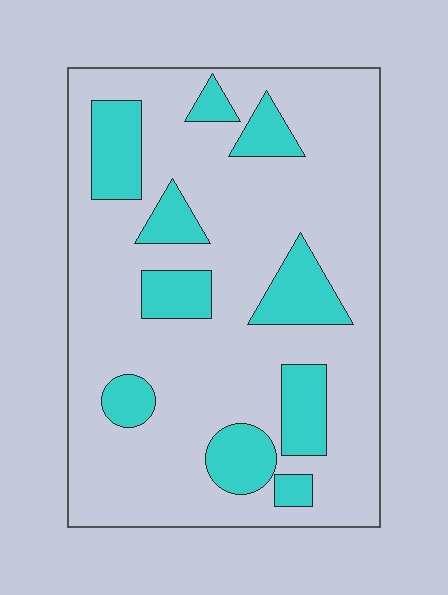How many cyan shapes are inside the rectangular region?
10.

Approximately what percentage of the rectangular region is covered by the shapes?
Approximately 20%.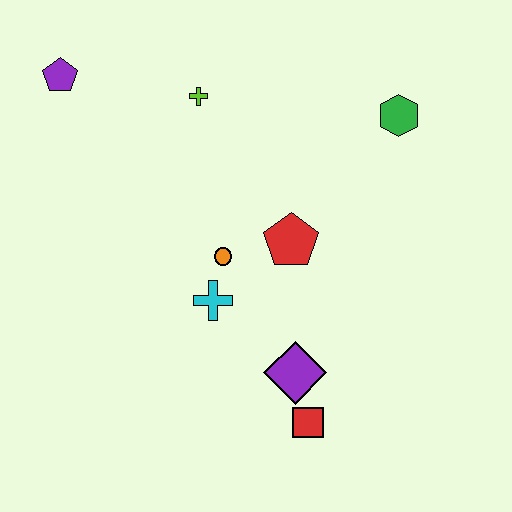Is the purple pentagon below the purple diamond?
No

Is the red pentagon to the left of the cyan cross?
No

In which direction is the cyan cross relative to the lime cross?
The cyan cross is below the lime cross.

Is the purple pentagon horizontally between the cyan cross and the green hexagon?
No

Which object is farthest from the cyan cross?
The purple pentagon is farthest from the cyan cross.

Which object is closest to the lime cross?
The purple pentagon is closest to the lime cross.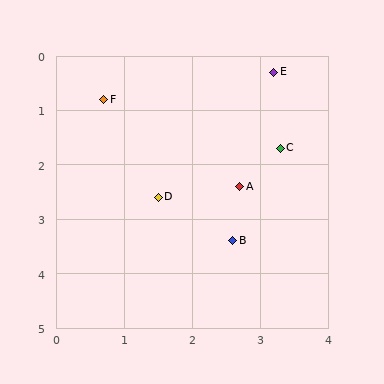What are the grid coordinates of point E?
Point E is at approximately (3.2, 0.3).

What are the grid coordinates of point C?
Point C is at approximately (3.3, 1.7).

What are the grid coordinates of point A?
Point A is at approximately (2.7, 2.4).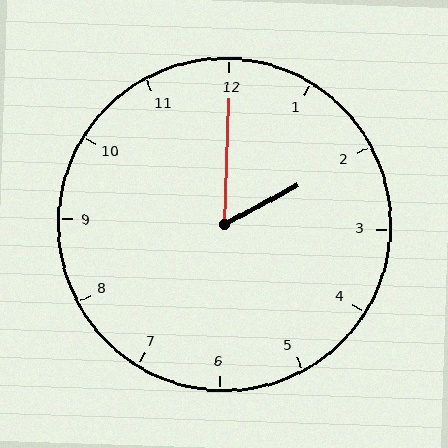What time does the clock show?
2:00.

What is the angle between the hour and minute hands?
Approximately 60 degrees.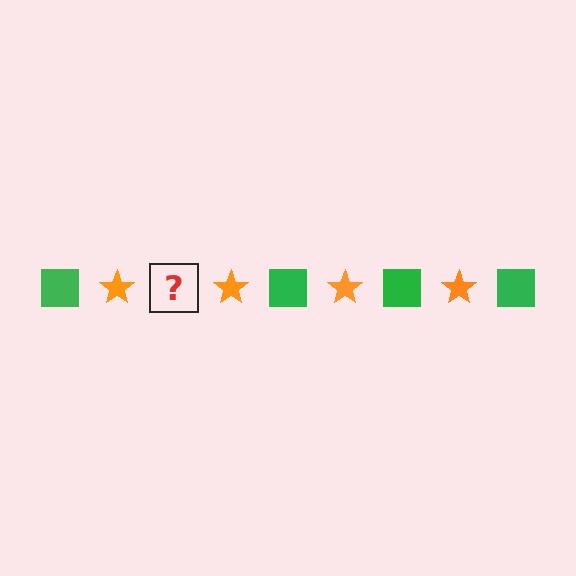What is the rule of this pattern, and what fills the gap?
The rule is that the pattern alternates between green square and orange star. The gap should be filled with a green square.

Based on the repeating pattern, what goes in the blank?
The blank should be a green square.